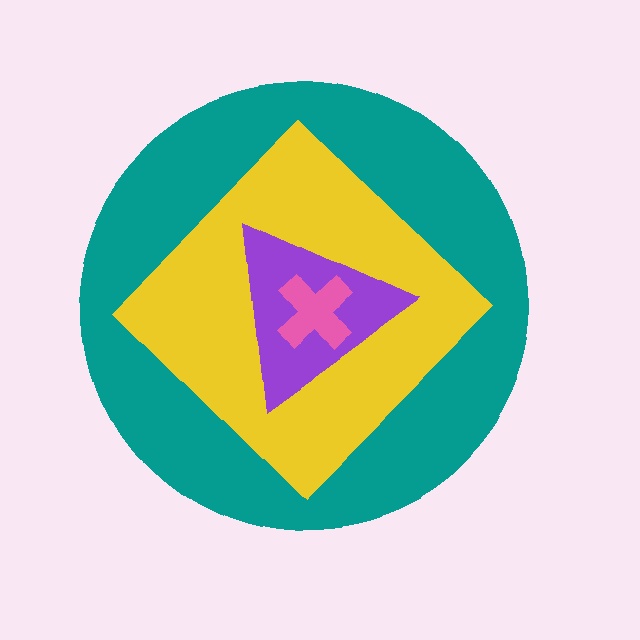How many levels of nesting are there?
4.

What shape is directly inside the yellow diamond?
The purple triangle.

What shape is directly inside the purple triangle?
The pink cross.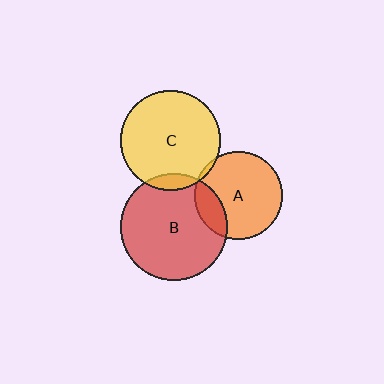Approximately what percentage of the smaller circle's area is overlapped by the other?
Approximately 5%.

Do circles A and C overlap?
Yes.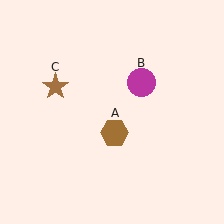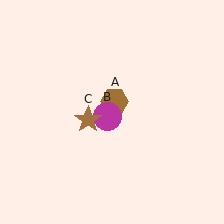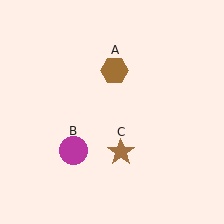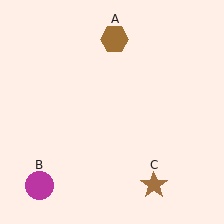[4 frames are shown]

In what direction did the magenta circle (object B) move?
The magenta circle (object B) moved down and to the left.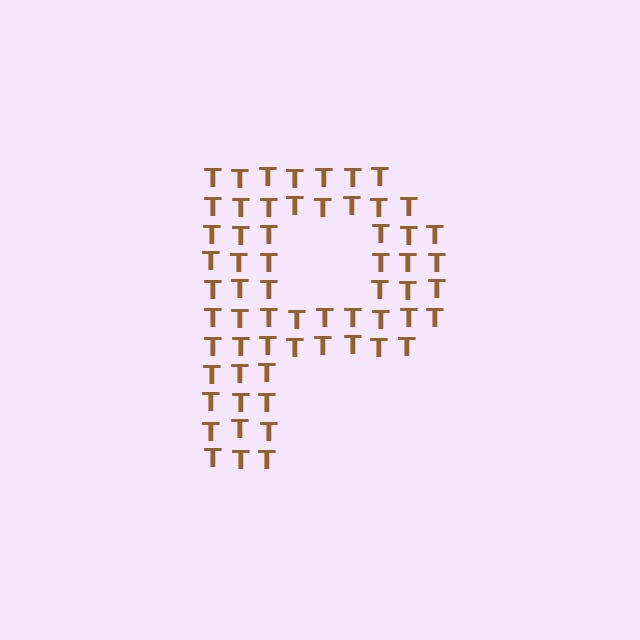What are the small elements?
The small elements are letter T's.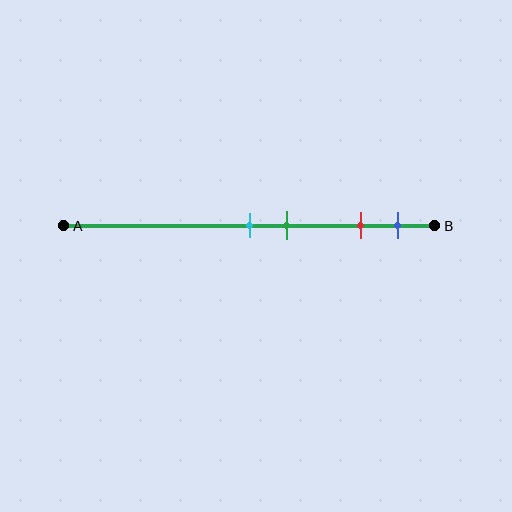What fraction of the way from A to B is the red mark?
The red mark is approximately 80% (0.8) of the way from A to B.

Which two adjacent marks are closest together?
The cyan and green marks are the closest adjacent pair.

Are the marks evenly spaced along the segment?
No, the marks are not evenly spaced.